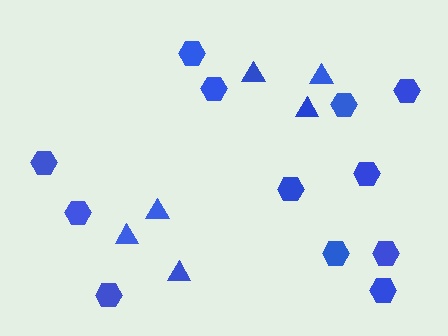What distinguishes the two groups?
There are 2 groups: one group of hexagons (12) and one group of triangles (6).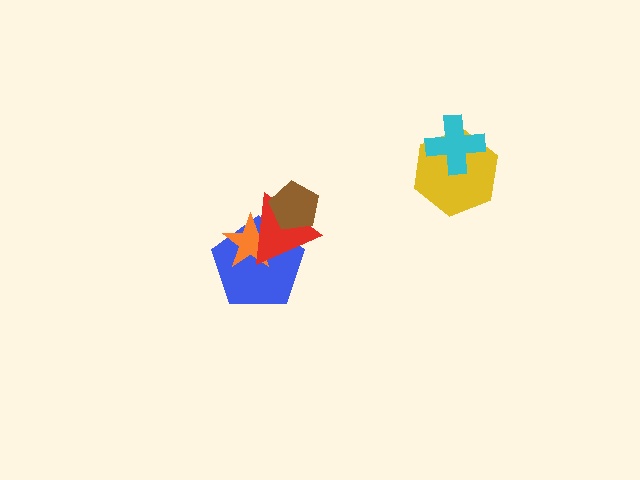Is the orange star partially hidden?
Yes, it is partially covered by another shape.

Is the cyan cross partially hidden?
No, no other shape covers it.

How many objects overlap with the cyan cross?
1 object overlaps with the cyan cross.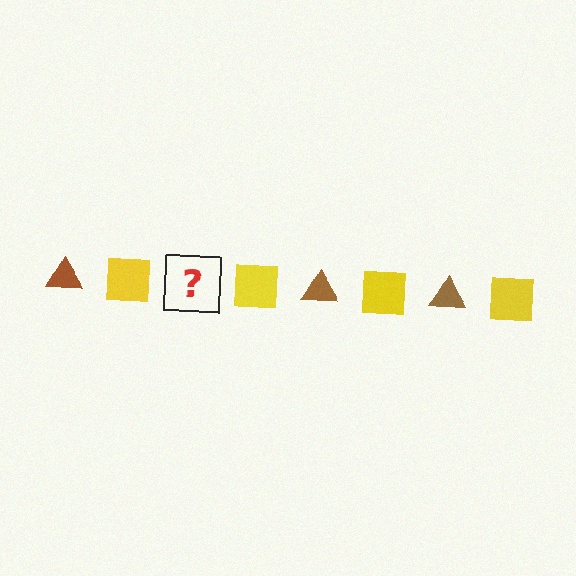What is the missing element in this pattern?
The missing element is a brown triangle.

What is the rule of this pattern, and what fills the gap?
The rule is that the pattern alternates between brown triangle and yellow square. The gap should be filled with a brown triangle.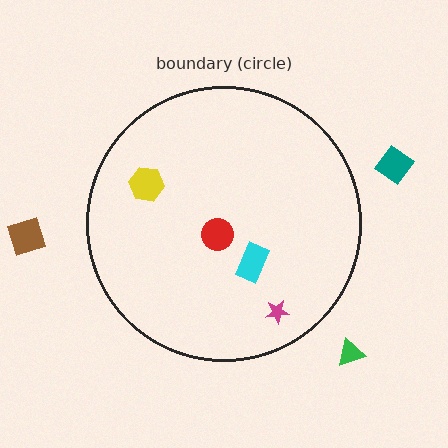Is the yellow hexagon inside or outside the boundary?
Inside.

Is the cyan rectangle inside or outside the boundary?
Inside.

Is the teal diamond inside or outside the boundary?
Outside.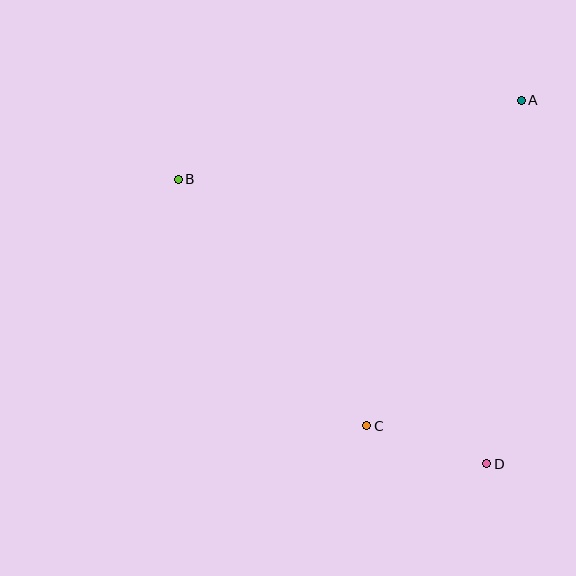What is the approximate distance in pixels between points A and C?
The distance between A and C is approximately 361 pixels.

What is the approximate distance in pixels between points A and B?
The distance between A and B is approximately 352 pixels.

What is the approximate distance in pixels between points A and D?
The distance between A and D is approximately 366 pixels.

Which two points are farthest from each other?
Points B and D are farthest from each other.